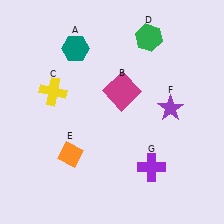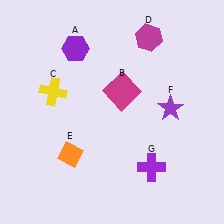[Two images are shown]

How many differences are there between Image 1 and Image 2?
There are 2 differences between the two images.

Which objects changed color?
A changed from teal to purple. D changed from green to magenta.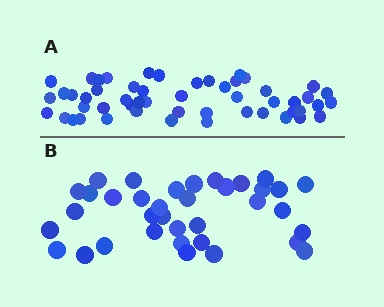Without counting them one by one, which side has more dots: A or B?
Region A (the top region) has more dots.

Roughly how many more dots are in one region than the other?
Region A has approximately 15 more dots than region B.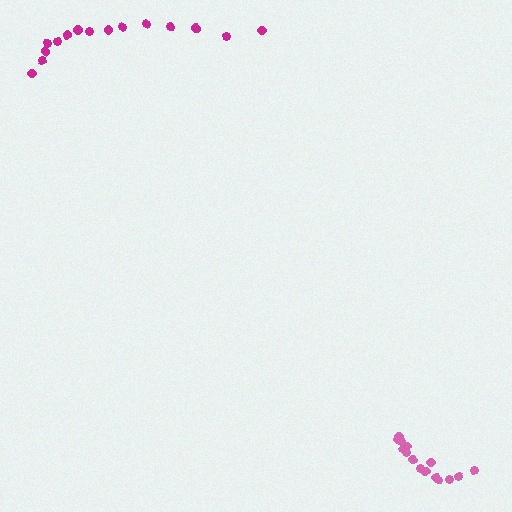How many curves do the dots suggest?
There are 2 distinct paths.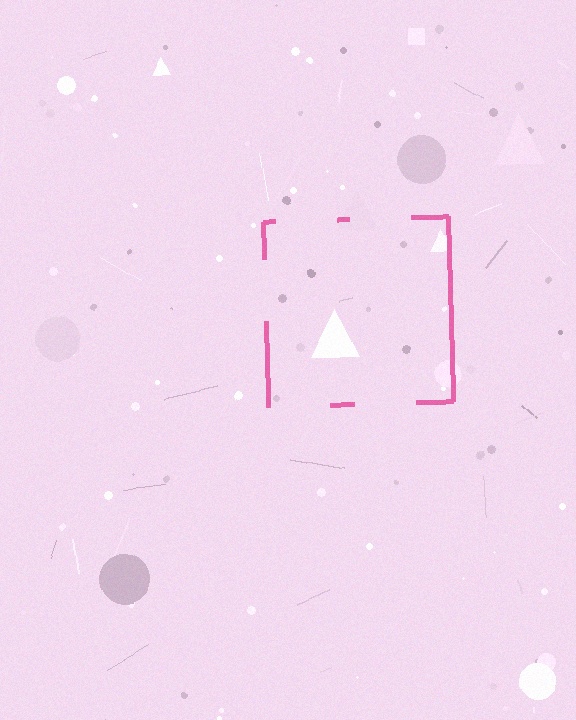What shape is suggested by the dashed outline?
The dashed outline suggests a square.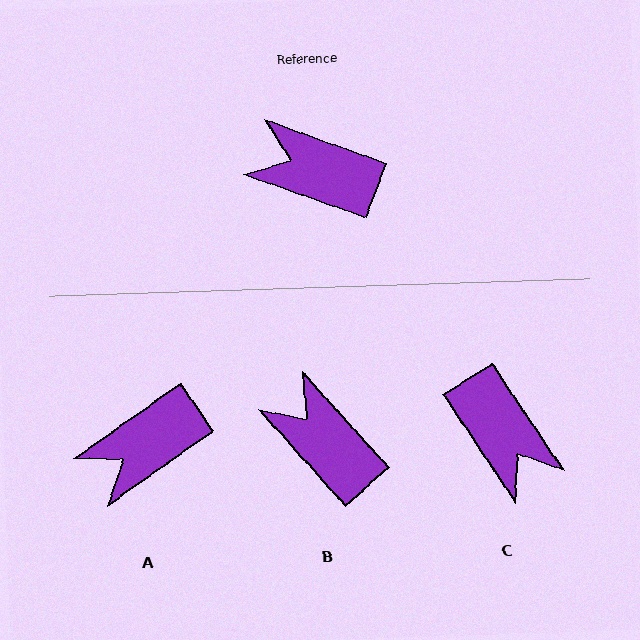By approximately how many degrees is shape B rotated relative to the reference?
Approximately 29 degrees clockwise.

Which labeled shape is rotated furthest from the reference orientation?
C, about 143 degrees away.